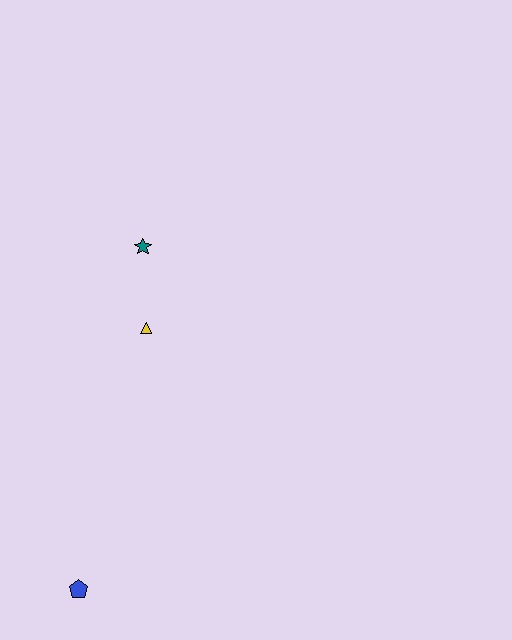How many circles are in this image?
There are no circles.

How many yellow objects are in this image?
There is 1 yellow object.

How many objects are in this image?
There are 3 objects.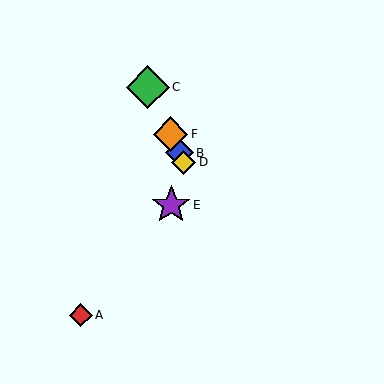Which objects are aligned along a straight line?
Objects B, C, D, F are aligned along a straight line.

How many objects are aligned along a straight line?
4 objects (B, C, D, F) are aligned along a straight line.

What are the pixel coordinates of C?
Object C is at (148, 87).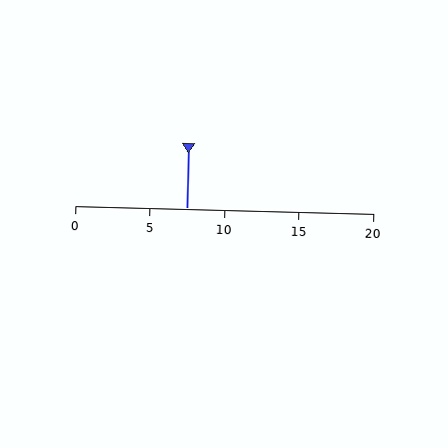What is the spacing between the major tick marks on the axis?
The major ticks are spaced 5 apart.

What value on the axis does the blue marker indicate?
The marker indicates approximately 7.5.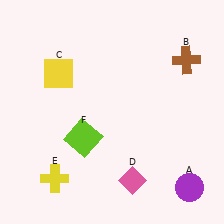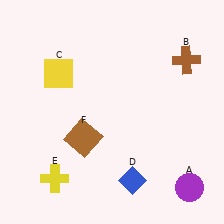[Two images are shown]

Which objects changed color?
D changed from pink to blue. F changed from lime to brown.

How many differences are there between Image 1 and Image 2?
There are 2 differences between the two images.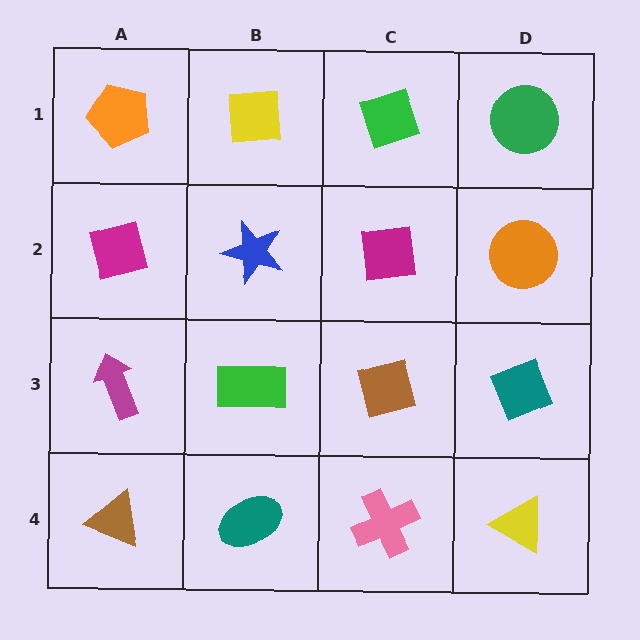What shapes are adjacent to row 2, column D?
A green circle (row 1, column D), a teal diamond (row 3, column D), a magenta square (row 2, column C).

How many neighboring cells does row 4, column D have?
2.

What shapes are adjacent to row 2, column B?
A yellow square (row 1, column B), a green rectangle (row 3, column B), a magenta square (row 2, column A), a magenta square (row 2, column C).